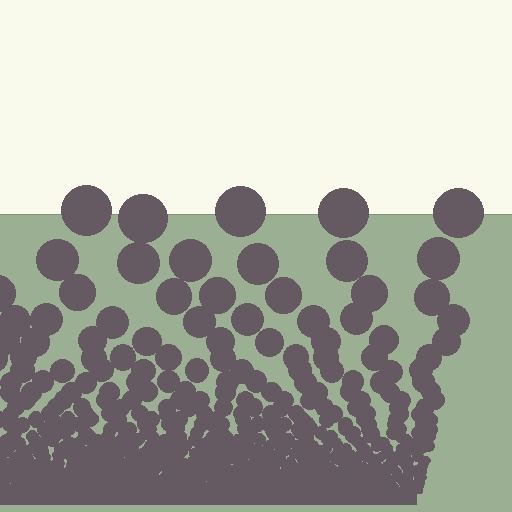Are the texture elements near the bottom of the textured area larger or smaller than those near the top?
Smaller. The gradient is inverted — elements near the bottom are smaller and denser.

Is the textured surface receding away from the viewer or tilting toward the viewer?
The surface appears to tilt toward the viewer. Texture elements get larger and sparser toward the top.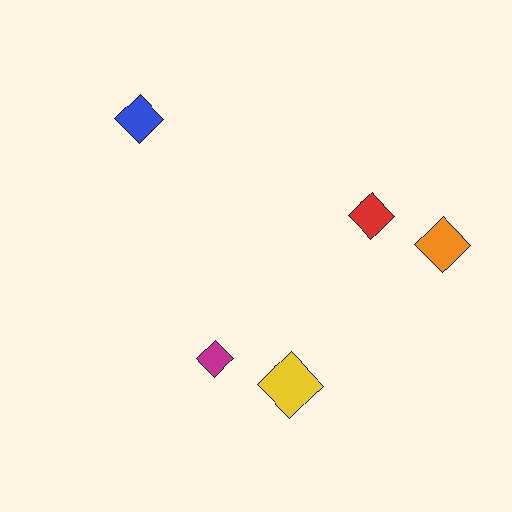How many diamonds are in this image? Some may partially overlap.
There are 5 diamonds.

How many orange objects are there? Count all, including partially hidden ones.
There is 1 orange object.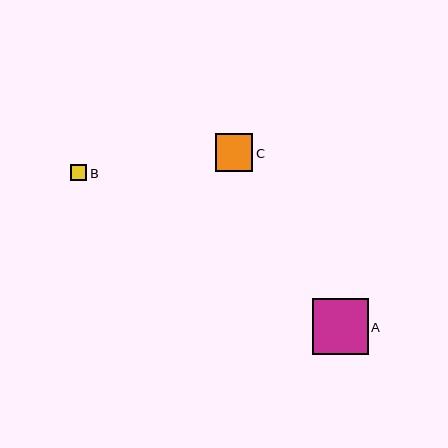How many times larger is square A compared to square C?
Square A is approximately 1.5 times the size of square C.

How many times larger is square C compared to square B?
Square C is approximately 2.3 times the size of square B.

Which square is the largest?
Square A is the largest with a size of approximately 55 pixels.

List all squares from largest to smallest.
From largest to smallest: A, C, B.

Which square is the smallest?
Square B is the smallest with a size of approximately 17 pixels.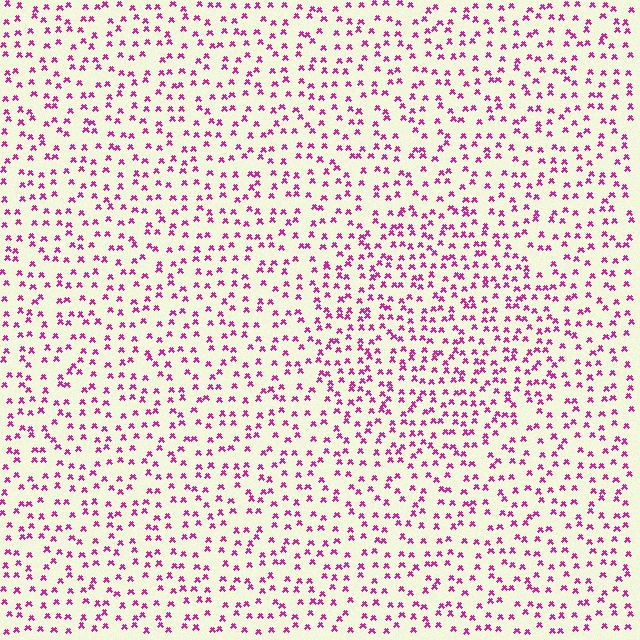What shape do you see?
I see a circle.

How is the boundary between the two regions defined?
The boundary is defined by a change in element density (approximately 1.5x ratio). All elements are the same color, size, and shape.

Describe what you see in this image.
The image contains small magenta elements arranged at two different densities. A circle-shaped region is visible where the elements are more densely packed than the surrounding area.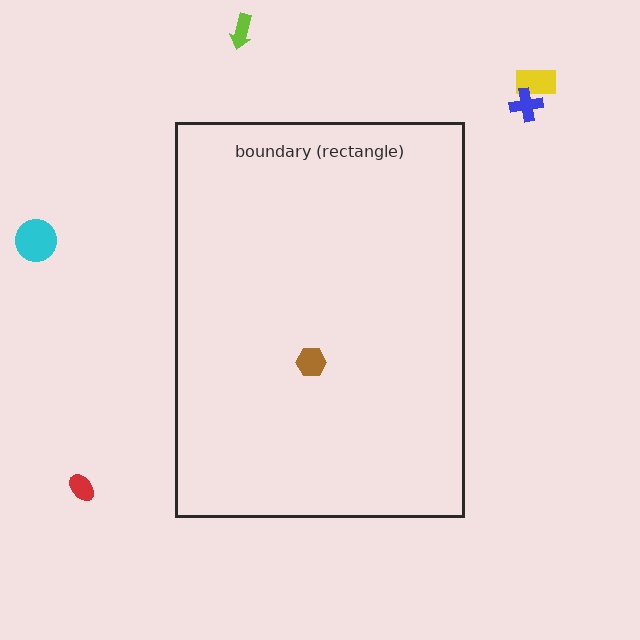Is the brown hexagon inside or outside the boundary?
Inside.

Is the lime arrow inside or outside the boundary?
Outside.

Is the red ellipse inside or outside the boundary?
Outside.